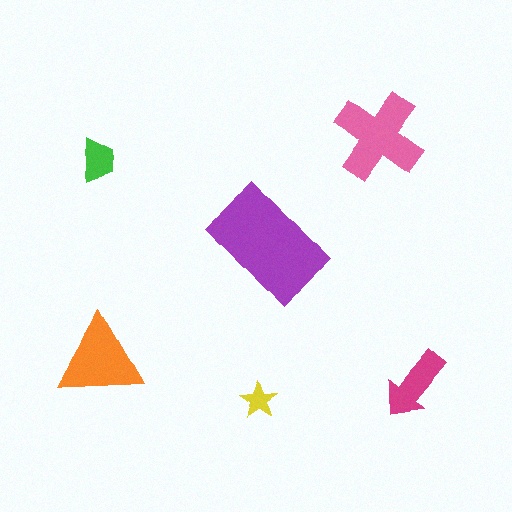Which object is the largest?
The purple rectangle.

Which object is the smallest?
The yellow star.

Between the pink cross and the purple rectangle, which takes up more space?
The purple rectangle.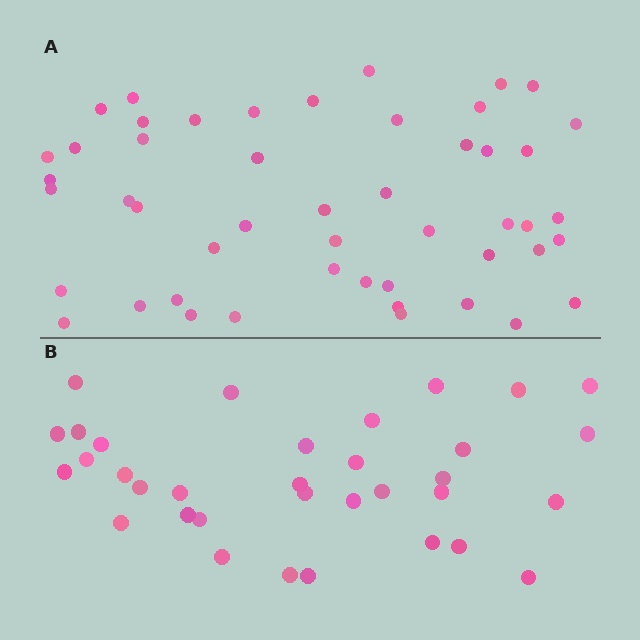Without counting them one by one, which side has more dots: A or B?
Region A (the top region) has more dots.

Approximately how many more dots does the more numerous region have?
Region A has approximately 15 more dots than region B.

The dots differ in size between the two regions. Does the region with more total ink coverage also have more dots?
No. Region B has more total ink coverage because its dots are larger, but region A actually contains more individual dots. Total area can be misleading — the number of items is what matters here.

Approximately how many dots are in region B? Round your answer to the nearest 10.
About 30 dots. (The exact count is 34, which rounds to 30.)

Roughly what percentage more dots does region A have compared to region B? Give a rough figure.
About 45% more.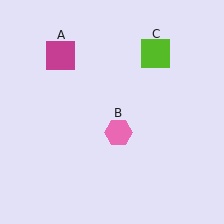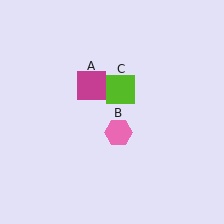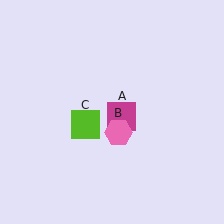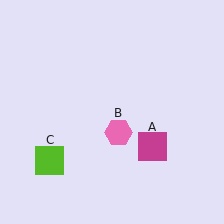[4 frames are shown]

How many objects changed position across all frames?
2 objects changed position: magenta square (object A), lime square (object C).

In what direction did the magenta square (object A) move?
The magenta square (object A) moved down and to the right.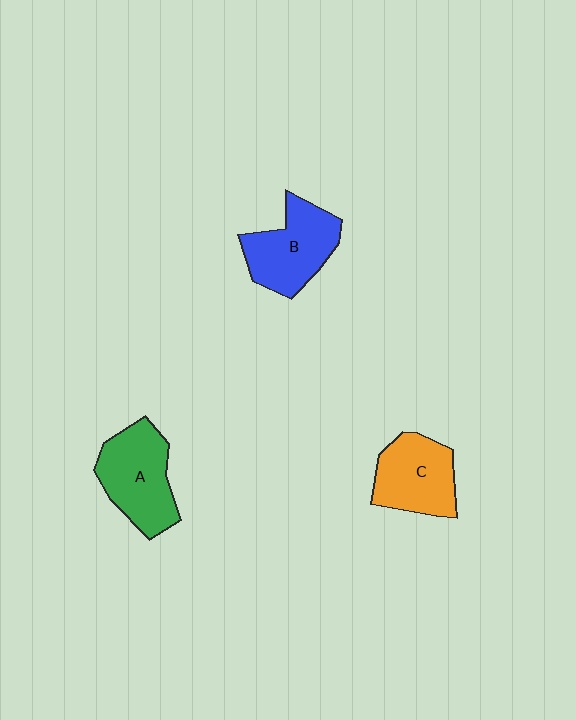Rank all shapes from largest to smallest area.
From largest to smallest: A (green), B (blue), C (orange).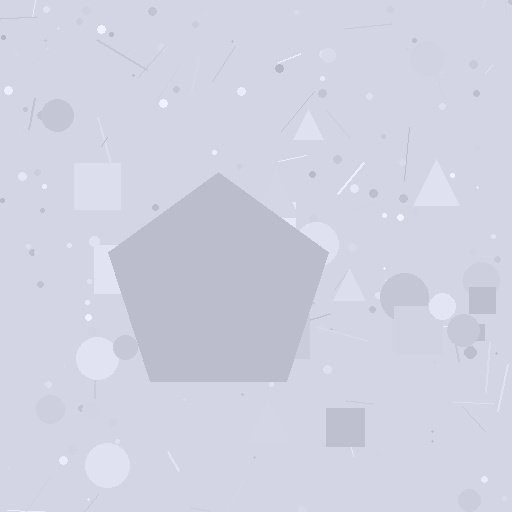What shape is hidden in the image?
A pentagon is hidden in the image.